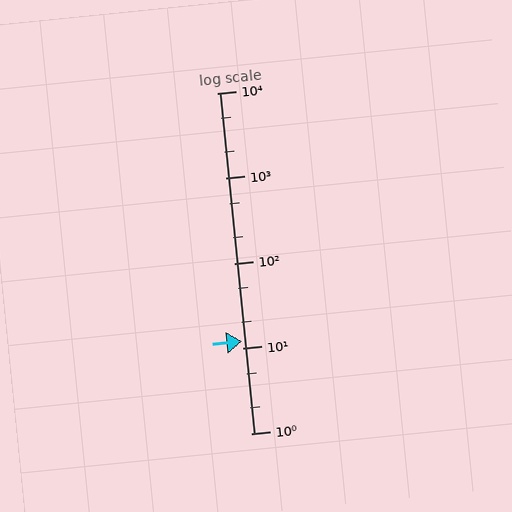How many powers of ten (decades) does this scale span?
The scale spans 4 decades, from 1 to 10000.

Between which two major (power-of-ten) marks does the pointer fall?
The pointer is between 10 and 100.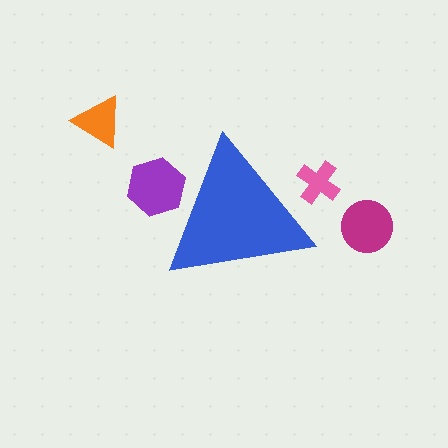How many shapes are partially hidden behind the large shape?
2 shapes are partially hidden.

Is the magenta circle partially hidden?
No, the magenta circle is fully visible.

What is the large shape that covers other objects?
A blue triangle.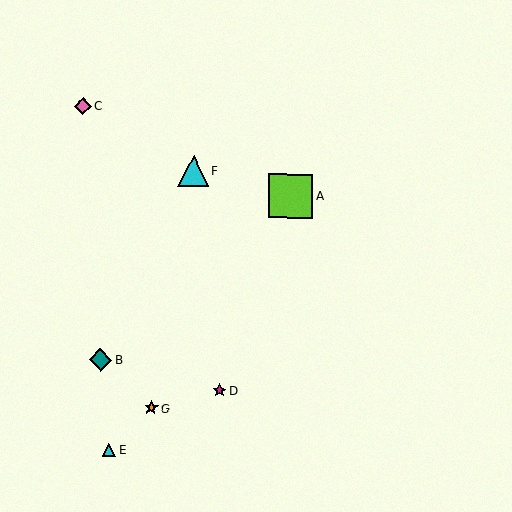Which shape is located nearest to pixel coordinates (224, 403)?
The magenta star (labeled D) at (219, 391) is nearest to that location.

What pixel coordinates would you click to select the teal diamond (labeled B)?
Click at (101, 360) to select the teal diamond B.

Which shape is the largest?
The lime square (labeled A) is the largest.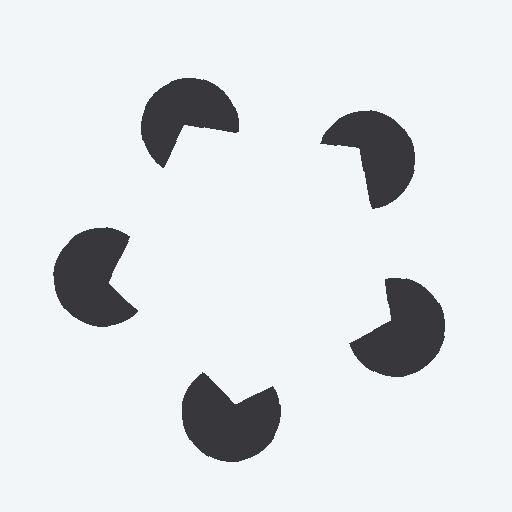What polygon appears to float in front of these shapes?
An illusory pentagon — its edges are inferred from the aligned wedge cuts in the pac-man discs, not physically drawn.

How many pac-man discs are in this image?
There are 5 — one at each vertex of the illusory pentagon.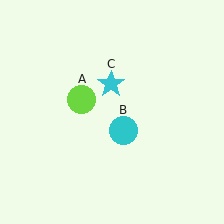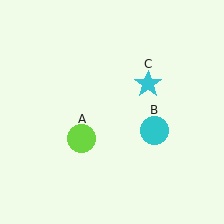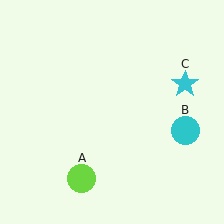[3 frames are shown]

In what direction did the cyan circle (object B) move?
The cyan circle (object B) moved right.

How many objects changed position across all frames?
3 objects changed position: lime circle (object A), cyan circle (object B), cyan star (object C).